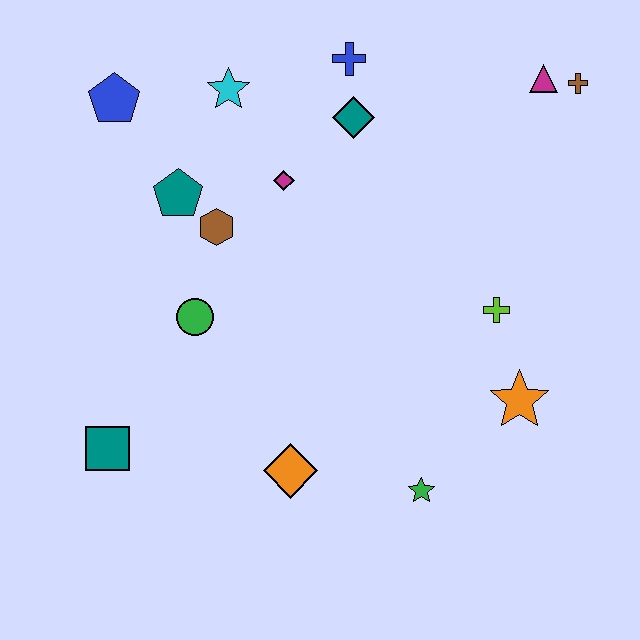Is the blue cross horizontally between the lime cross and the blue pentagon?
Yes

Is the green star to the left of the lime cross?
Yes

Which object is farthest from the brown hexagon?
The brown cross is farthest from the brown hexagon.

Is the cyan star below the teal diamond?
No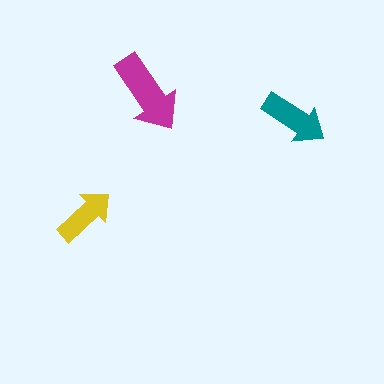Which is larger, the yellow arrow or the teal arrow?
The teal one.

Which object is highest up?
The magenta arrow is topmost.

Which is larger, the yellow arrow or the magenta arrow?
The magenta one.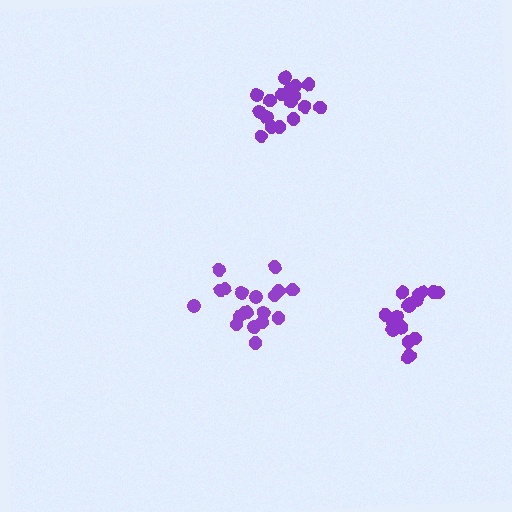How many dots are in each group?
Group 1: 19 dots, Group 2: 18 dots, Group 3: 19 dots (56 total).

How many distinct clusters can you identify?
There are 3 distinct clusters.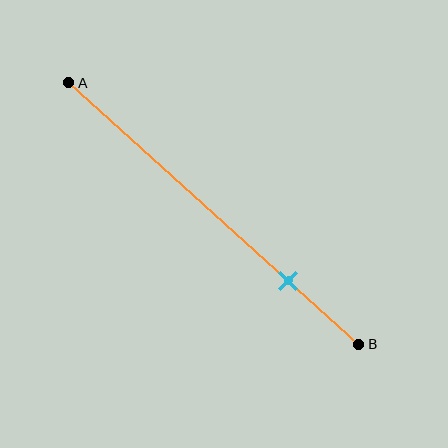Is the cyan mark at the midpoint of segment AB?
No, the mark is at about 75% from A, not at the 50% midpoint.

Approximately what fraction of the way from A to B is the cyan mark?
The cyan mark is approximately 75% of the way from A to B.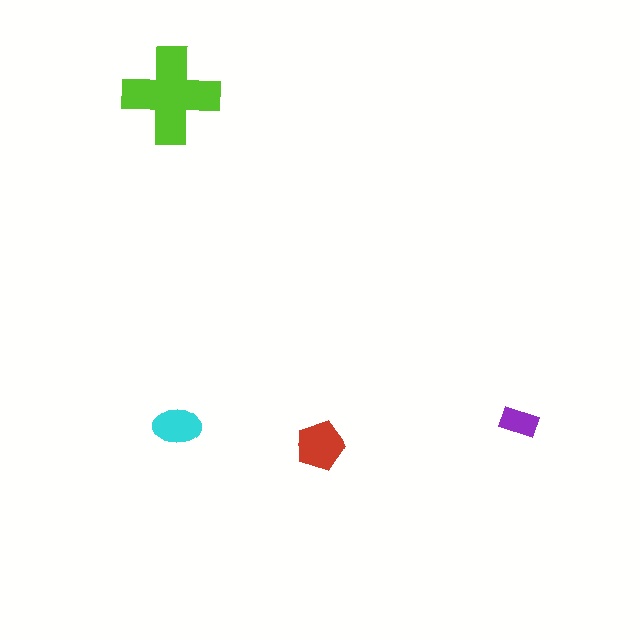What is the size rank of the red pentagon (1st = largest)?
2nd.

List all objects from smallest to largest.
The purple rectangle, the cyan ellipse, the red pentagon, the lime cross.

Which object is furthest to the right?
The purple rectangle is rightmost.